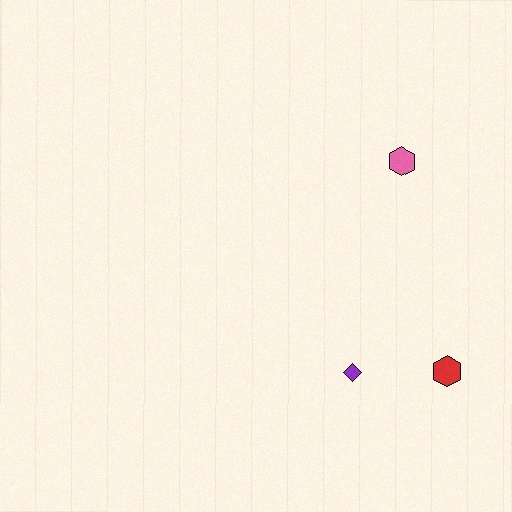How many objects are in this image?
There are 3 objects.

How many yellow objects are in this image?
There are no yellow objects.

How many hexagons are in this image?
There are 2 hexagons.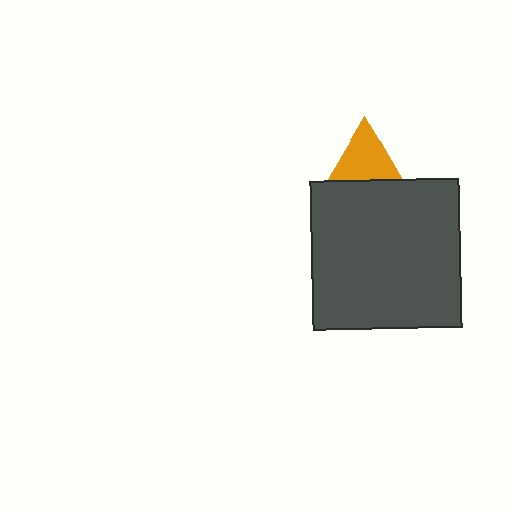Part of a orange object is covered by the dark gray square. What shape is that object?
It is a triangle.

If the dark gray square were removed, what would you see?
You would see the complete orange triangle.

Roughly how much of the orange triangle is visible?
About half of it is visible (roughly 55%).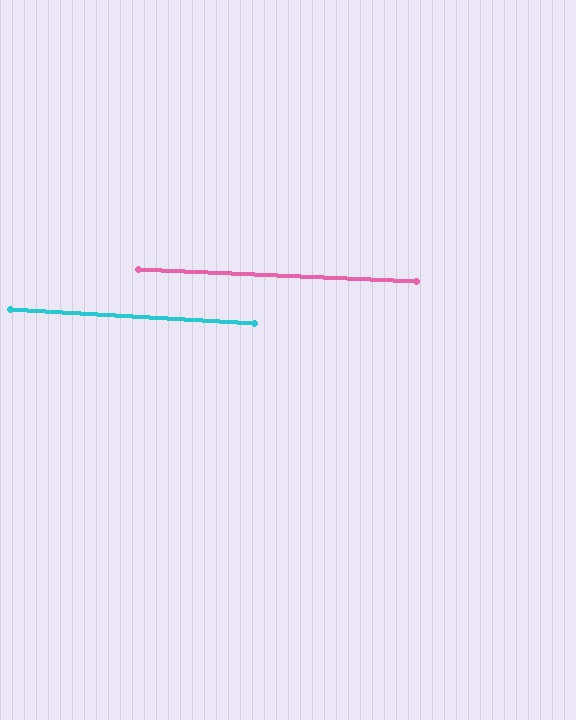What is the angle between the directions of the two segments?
Approximately 1 degree.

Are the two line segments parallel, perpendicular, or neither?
Parallel — their directions differ by only 0.7°.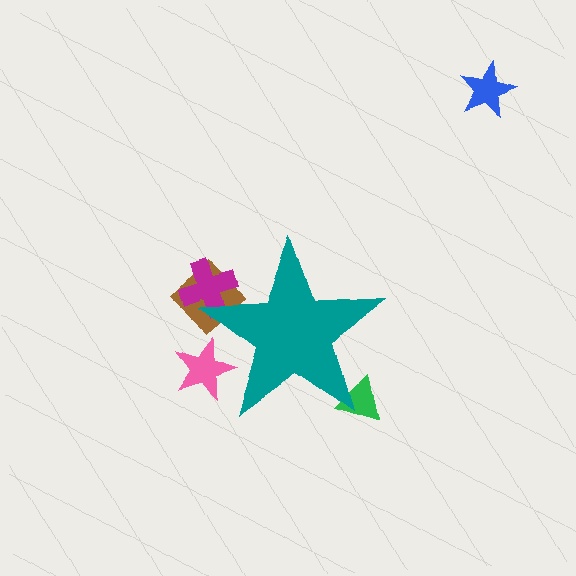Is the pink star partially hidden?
Yes, the pink star is partially hidden behind the teal star.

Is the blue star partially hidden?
No, the blue star is fully visible.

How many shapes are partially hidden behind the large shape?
4 shapes are partially hidden.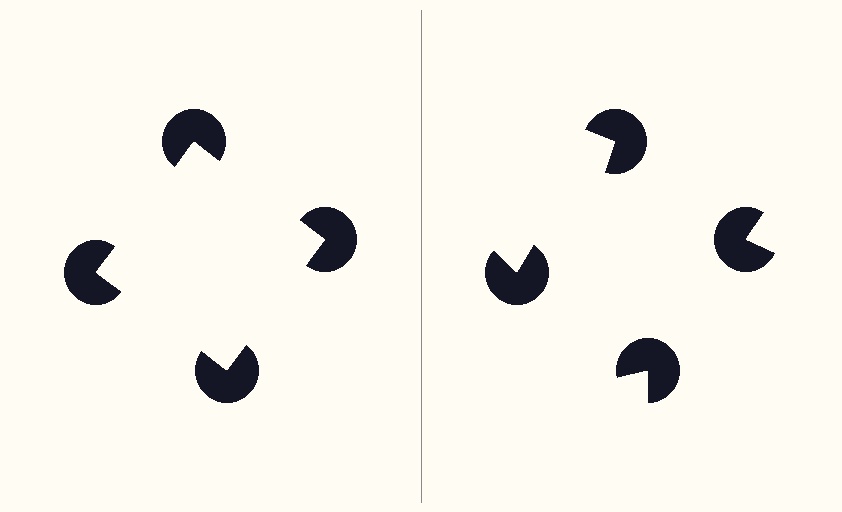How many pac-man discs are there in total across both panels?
8 — 4 on each side.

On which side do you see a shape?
An illusory square appears on the left side. On the right side the wedge cuts are rotated, so no coherent shape forms.